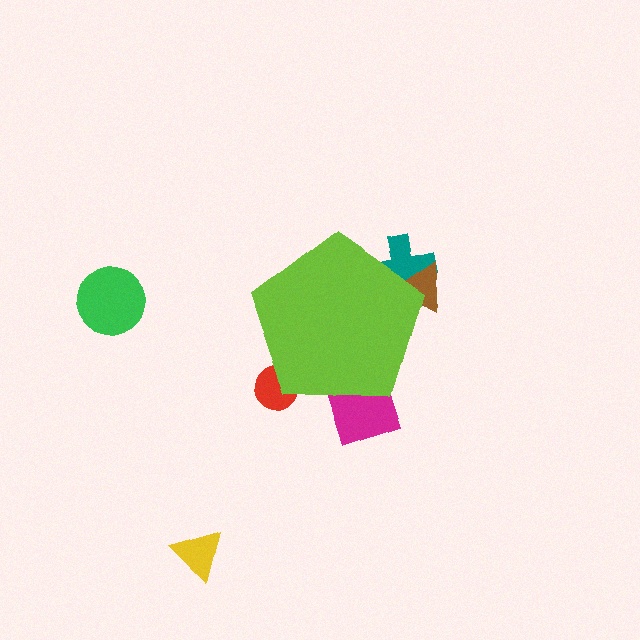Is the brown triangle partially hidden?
Yes, the brown triangle is partially hidden behind the lime pentagon.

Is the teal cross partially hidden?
Yes, the teal cross is partially hidden behind the lime pentagon.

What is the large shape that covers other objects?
A lime pentagon.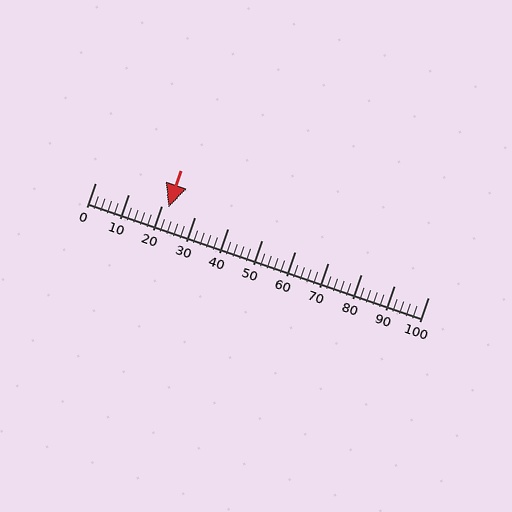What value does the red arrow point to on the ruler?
The red arrow points to approximately 22.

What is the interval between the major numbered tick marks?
The major tick marks are spaced 10 units apart.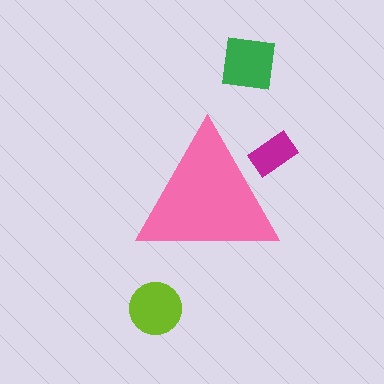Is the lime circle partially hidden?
No, the lime circle is fully visible.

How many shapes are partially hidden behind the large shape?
1 shape is partially hidden.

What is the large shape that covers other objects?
A pink triangle.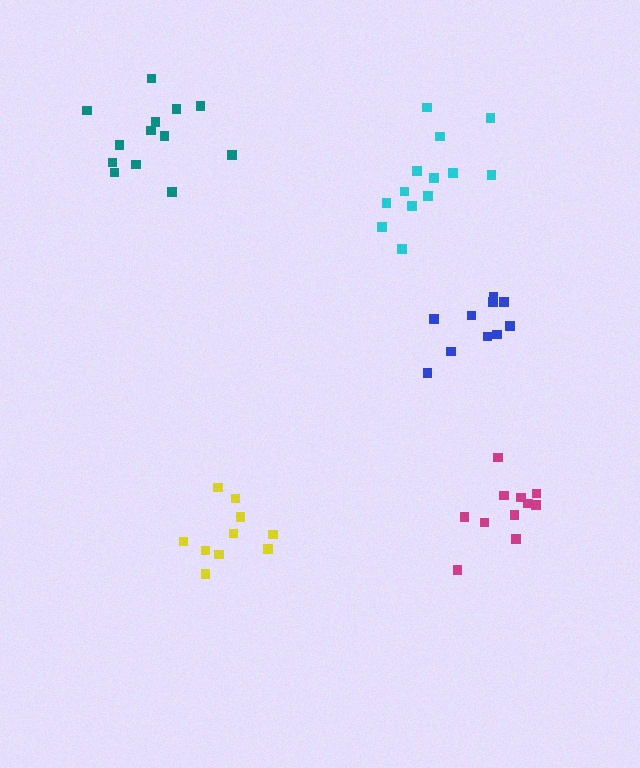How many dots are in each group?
Group 1: 10 dots, Group 2: 13 dots, Group 3: 11 dots, Group 4: 13 dots, Group 5: 10 dots (57 total).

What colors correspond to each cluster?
The clusters are colored: yellow, cyan, magenta, teal, blue.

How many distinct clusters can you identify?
There are 5 distinct clusters.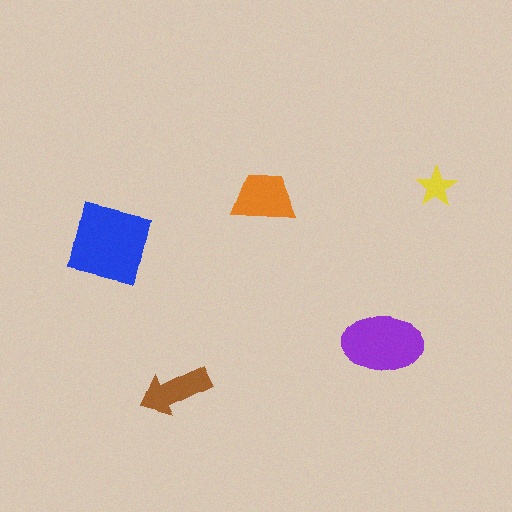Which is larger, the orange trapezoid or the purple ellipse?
The purple ellipse.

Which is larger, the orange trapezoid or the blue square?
The blue square.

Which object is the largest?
The blue square.